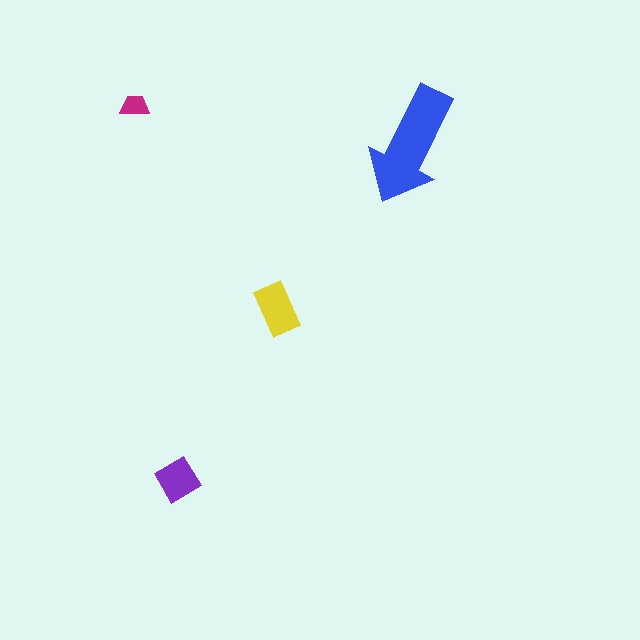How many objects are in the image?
There are 4 objects in the image.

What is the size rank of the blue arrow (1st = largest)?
1st.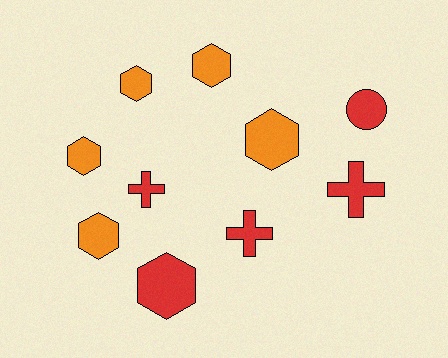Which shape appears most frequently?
Hexagon, with 6 objects.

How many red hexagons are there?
There is 1 red hexagon.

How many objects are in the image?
There are 10 objects.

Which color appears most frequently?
Orange, with 5 objects.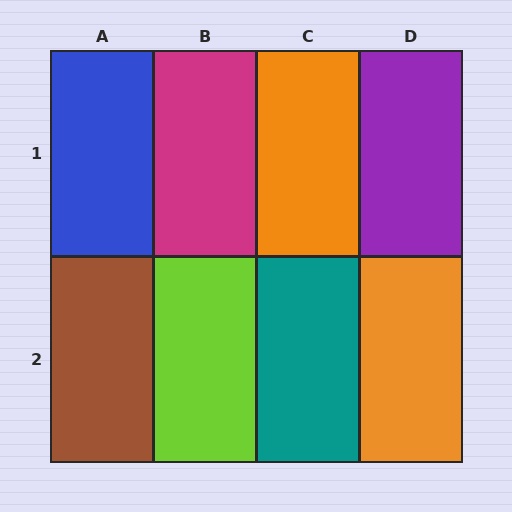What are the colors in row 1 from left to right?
Blue, magenta, orange, purple.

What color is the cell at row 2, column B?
Lime.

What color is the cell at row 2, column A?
Brown.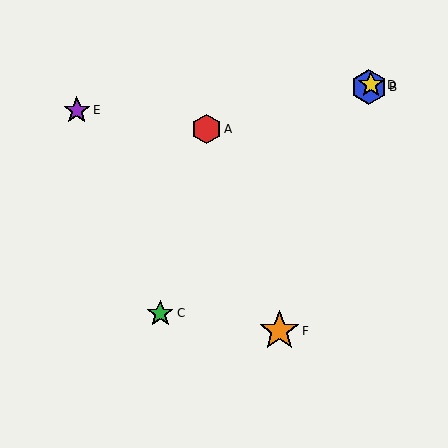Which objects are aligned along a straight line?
Objects B, C, D are aligned along a straight line.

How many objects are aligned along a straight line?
3 objects (B, C, D) are aligned along a straight line.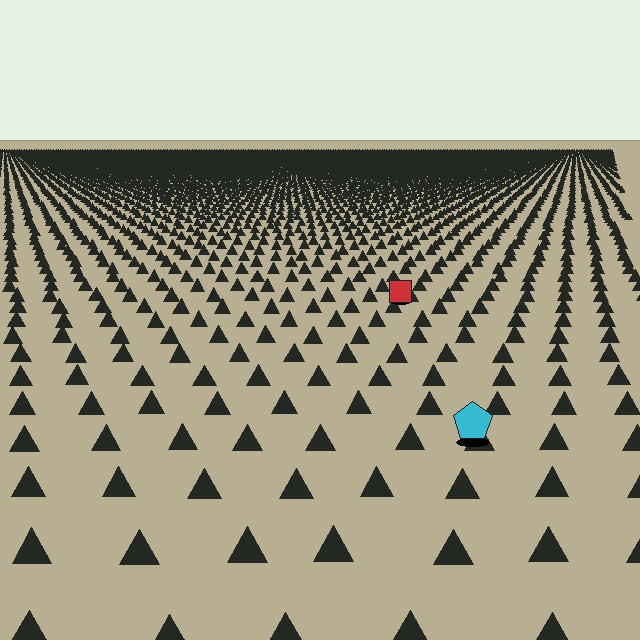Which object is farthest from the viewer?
The red square is farthest from the viewer. It appears smaller and the ground texture around it is denser.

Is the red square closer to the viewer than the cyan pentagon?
No. The cyan pentagon is closer — you can tell from the texture gradient: the ground texture is coarser near it.